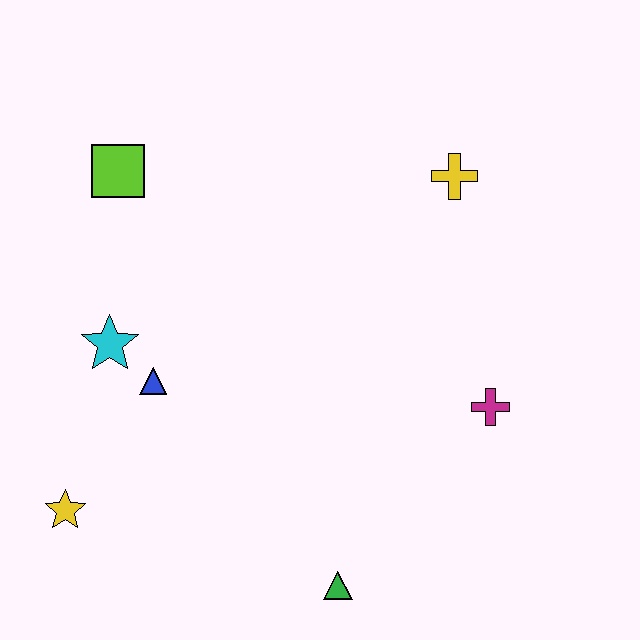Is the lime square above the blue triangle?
Yes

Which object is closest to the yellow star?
The blue triangle is closest to the yellow star.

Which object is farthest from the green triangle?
The lime square is farthest from the green triangle.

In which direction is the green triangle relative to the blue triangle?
The green triangle is below the blue triangle.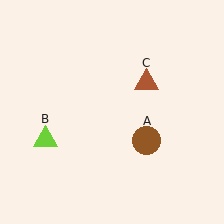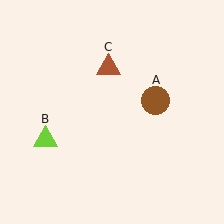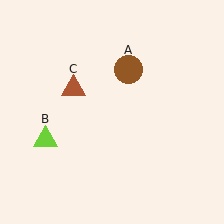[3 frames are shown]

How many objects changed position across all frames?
2 objects changed position: brown circle (object A), brown triangle (object C).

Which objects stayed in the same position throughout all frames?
Lime triangle (object B) remained stationary.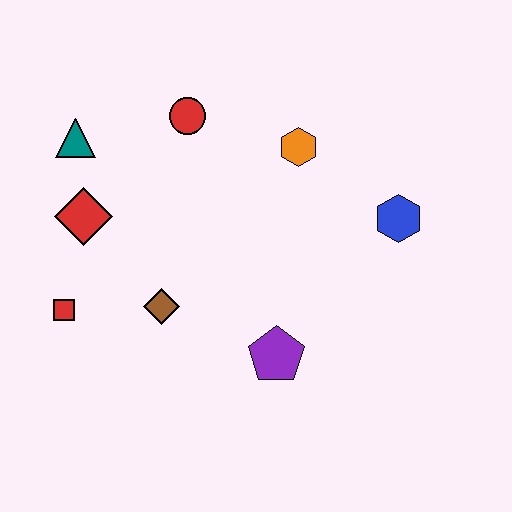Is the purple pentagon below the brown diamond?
Yes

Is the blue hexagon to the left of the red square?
No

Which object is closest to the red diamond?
The teal triangle is closest to the red diamond.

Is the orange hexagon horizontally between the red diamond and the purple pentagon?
No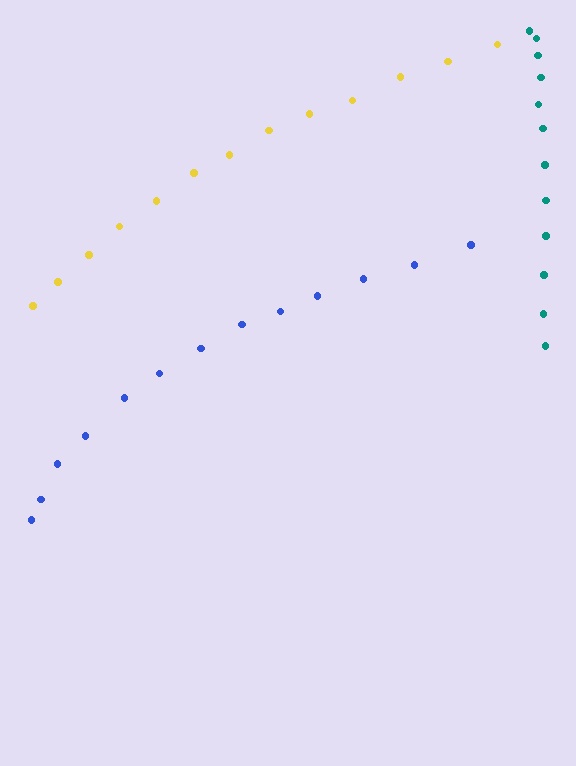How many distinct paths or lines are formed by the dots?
There are 3 distinct paths.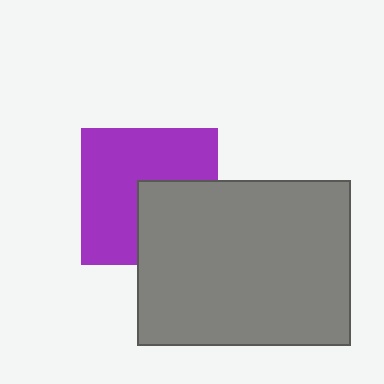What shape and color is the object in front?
The object in front is a gray rectangle.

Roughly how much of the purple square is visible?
About half of it is visible (roughly 63%).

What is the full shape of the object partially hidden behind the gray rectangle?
The partially hidden object is a purple square.